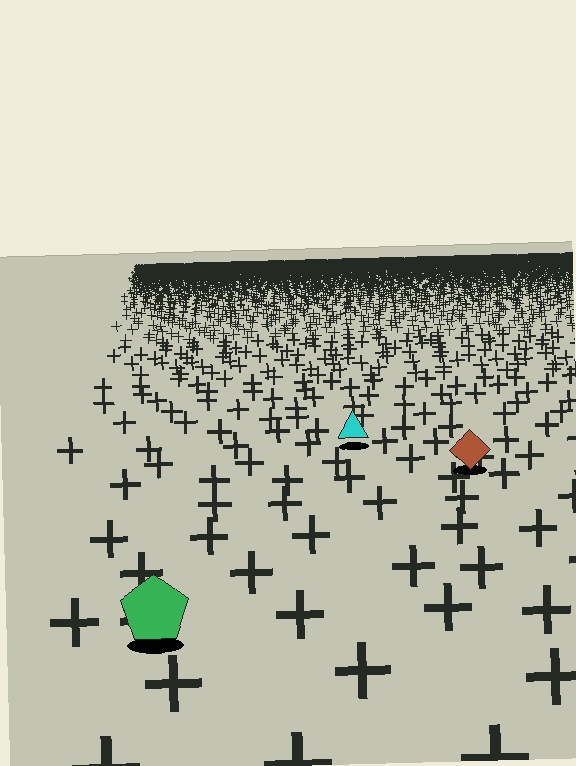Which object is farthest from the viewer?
The cyan triangle is farthest from the viewer. It appears smaller and the ground texture around it is denser.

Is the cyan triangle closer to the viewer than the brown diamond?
No. The brown diamond is closer — you can tell from the texture gradient: the ground texture is coarser near it.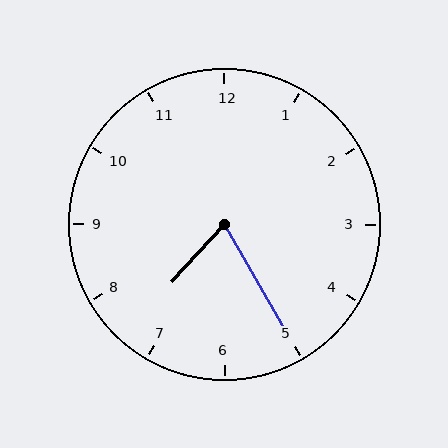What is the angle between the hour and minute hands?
Approximately 72 degrees.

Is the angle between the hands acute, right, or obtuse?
It is acute.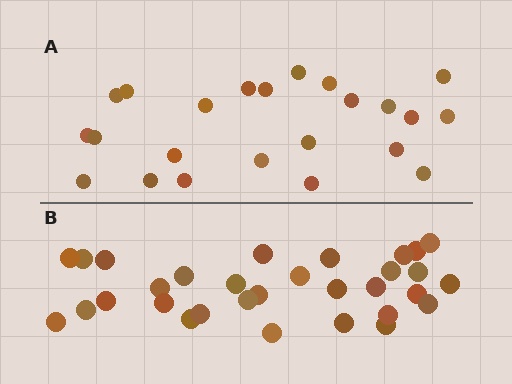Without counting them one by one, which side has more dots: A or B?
Region B (the bottom region) has more dots.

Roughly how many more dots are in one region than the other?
Region B has roughly 8 or so more dots than region A.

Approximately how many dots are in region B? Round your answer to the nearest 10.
About 30 dots. (The exact count is 31, which rounds to 30.)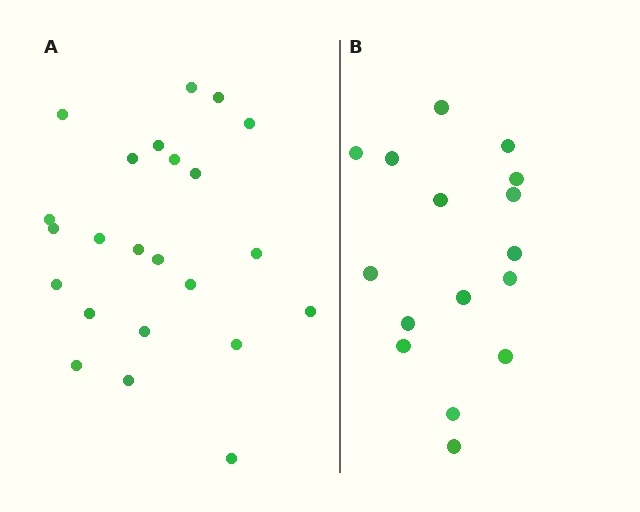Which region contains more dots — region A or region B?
Region A (the left region) has more dots.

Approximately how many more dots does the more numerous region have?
Region A has roughly 8 or so more dots than region B.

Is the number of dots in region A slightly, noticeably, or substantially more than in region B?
Region A has noticeably more, but not dramatically so. The ratio is roughly 1.4 to 1.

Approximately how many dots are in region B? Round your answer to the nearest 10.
About 20 dots. (The exact count is 16, which rounds to 20.)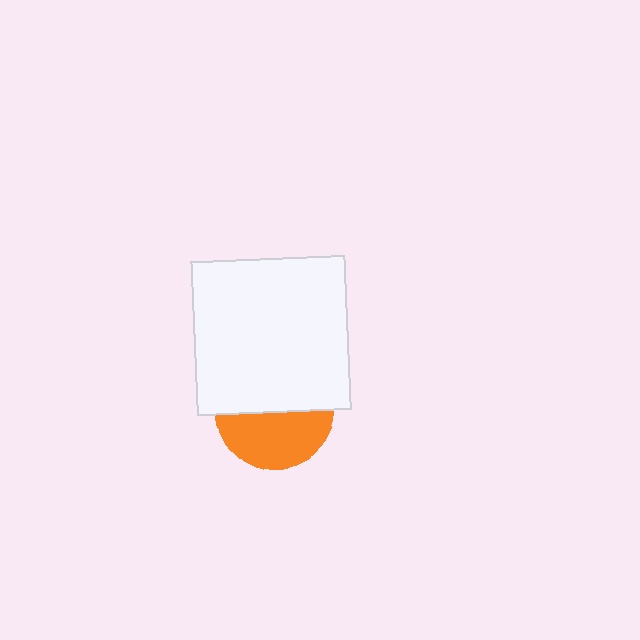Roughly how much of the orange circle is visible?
About half of it is visible (roughly 47%).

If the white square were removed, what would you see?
You would see the complete orange circle.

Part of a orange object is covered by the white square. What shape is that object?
It is a circle.